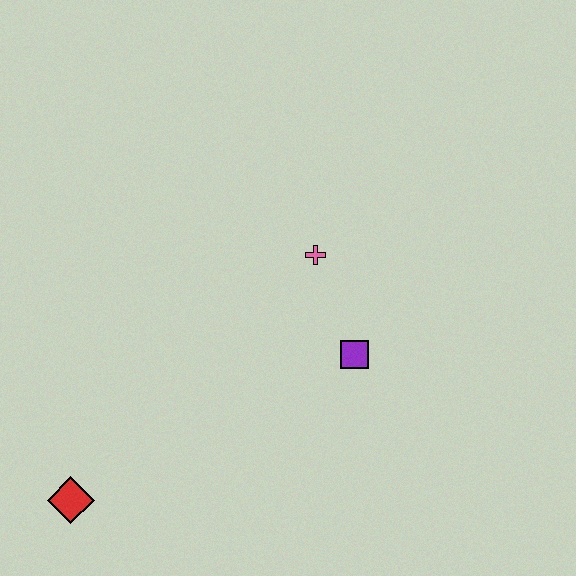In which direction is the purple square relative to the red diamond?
The purple square is to the right of the red diamond.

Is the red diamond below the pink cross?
Yes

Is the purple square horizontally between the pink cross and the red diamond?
No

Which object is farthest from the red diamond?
The pink cross is farthest from the red diamond.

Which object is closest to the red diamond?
The purple square is closest to the red diamond.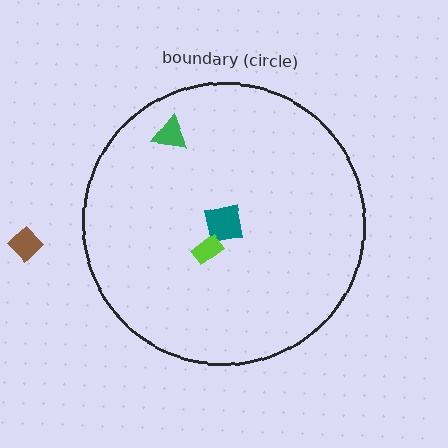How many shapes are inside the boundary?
3 inside, 1 outside.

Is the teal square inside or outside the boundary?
Inside.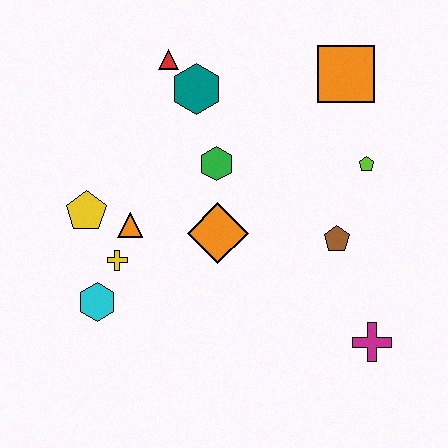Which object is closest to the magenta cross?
The brown pentagon is closest to the magenta cross.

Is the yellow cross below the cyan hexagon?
No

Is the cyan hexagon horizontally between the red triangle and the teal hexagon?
No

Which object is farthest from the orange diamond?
The orange square is farthest from the orange diamond.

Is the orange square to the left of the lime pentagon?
Yes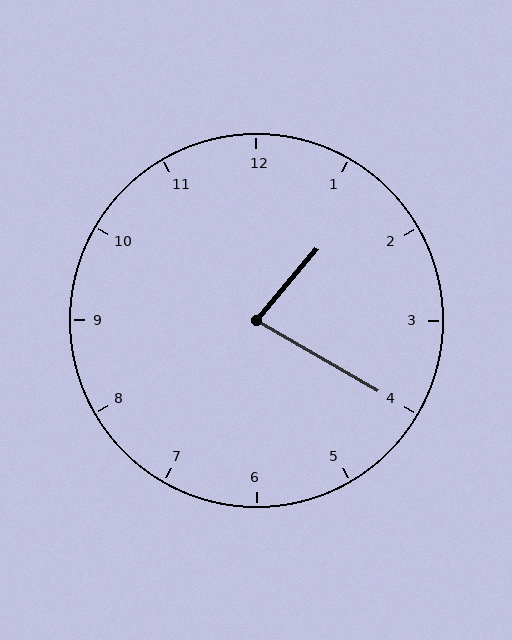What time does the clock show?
1:20.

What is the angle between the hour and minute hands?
Approximately 80 degrees.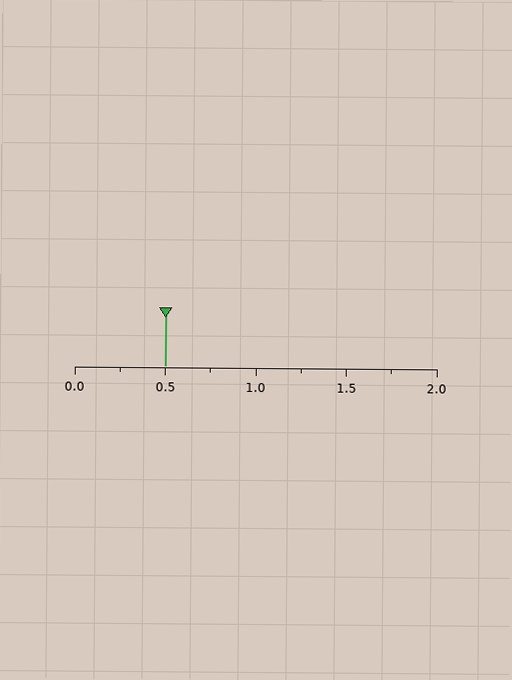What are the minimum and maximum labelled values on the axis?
The axis runs from 0.0 to 2.0.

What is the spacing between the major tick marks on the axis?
The major ticks are spaced 0.5 apart.